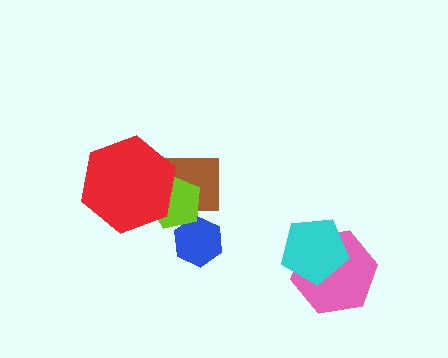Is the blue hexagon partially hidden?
Yes, it is partially covered by another shape.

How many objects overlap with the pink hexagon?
1 object overlaps with the pink hexagon.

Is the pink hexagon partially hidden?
Yes, it is partially covered by another shape.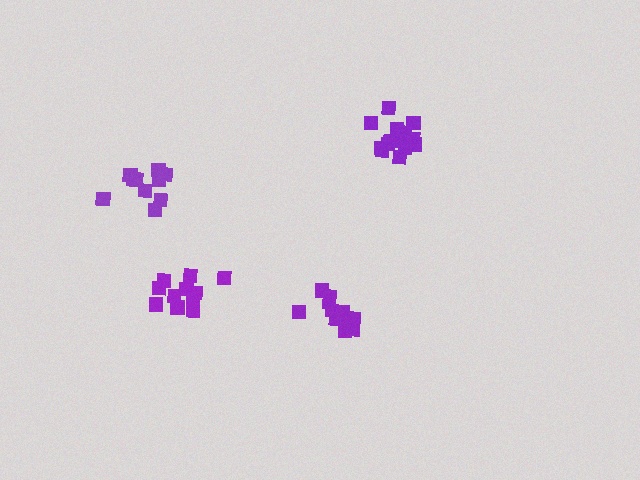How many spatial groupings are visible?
There are 4 spatial groupings.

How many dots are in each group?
Group 1: 12 dots, Group 2: 10 dots, Group 3: 12 dots, Group 4: 14 dots (48 total).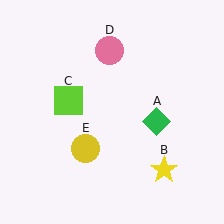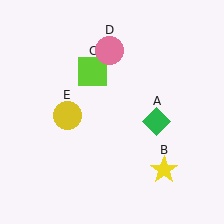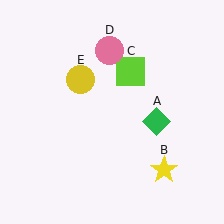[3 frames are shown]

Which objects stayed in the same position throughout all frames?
Green diamond (object A) and yellow star (object B) and pink circle (object D) remained stationary.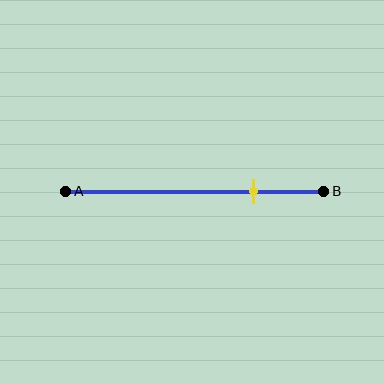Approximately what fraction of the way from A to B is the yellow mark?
The yellow mark is approximately 75% of the way from A to B.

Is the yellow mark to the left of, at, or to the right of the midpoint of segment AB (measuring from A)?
The yellow mark is to the right of the midpoint of segment AB.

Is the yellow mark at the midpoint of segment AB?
No, the mark is at about 75% from A, not at the 50% midpoint.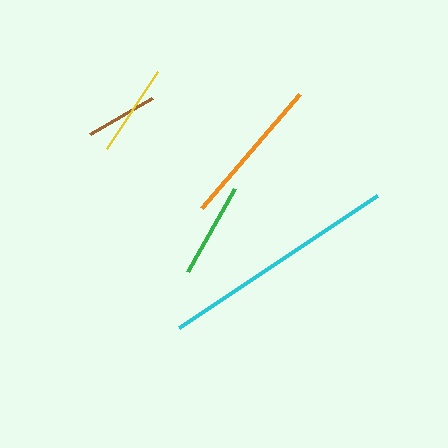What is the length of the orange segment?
The orange segment is approximately 151 pixels long.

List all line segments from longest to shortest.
From longest to shortest: cyan, orange, green, yellow, brown.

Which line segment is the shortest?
The brown line is the shortest at approximately 72 pixels.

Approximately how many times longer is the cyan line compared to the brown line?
The cyan line is approximately 3.3 times the length of the brown line.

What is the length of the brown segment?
The brown segment is approximately 72 pixels long.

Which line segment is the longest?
The cyan line is the longest at approximately 237 pixels.